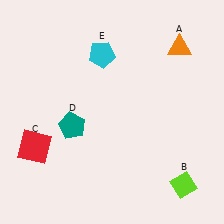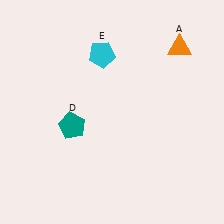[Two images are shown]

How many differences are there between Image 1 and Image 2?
There are 2 differences between the two images.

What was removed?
The red square (C), the lime diamond (B) were removed in Image 2.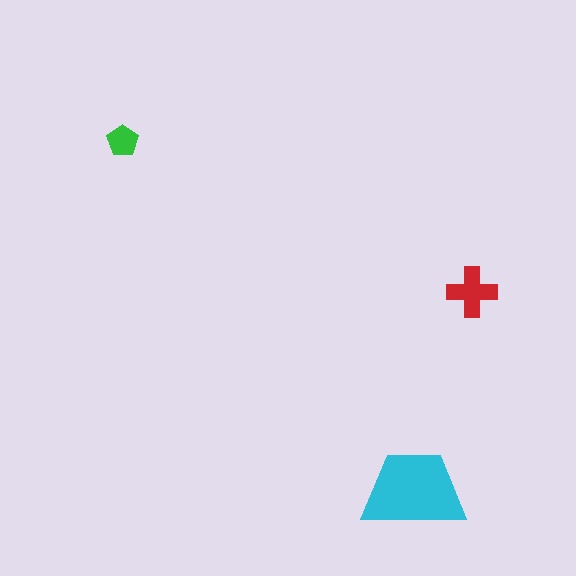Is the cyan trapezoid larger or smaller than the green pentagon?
Larger.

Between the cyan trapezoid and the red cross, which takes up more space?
The cyan trapezoid.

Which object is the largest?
The cyan trapezoid.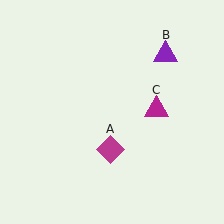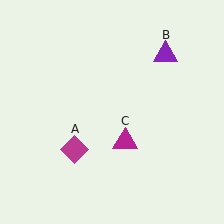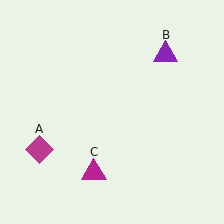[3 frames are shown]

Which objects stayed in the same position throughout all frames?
Purple triangle (object B) remained stationary.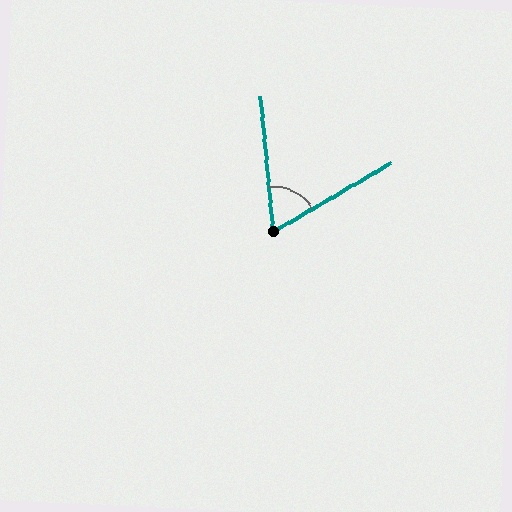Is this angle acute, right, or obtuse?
It is acute.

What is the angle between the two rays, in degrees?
Approximately 65 degrees.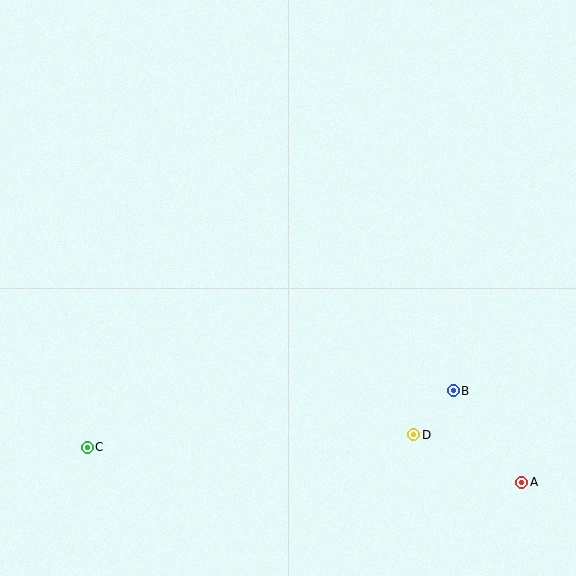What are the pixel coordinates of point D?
Point D is at (414, 435).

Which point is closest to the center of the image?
Point D at (414, 435) is closest to the center.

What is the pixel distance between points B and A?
The distance between B and A is 114 pixels.